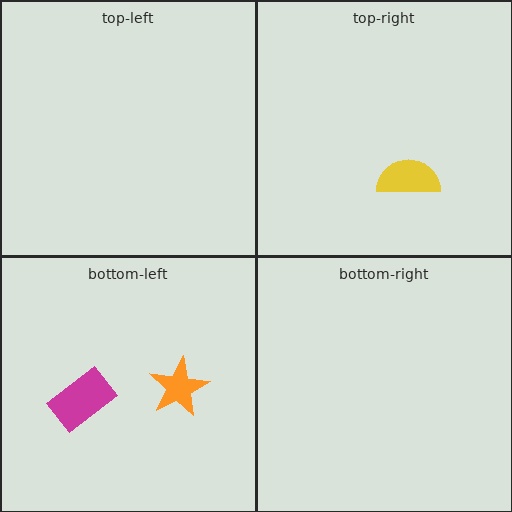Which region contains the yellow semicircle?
The top-right region.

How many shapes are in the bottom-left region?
2.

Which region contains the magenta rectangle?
The bottom-left region.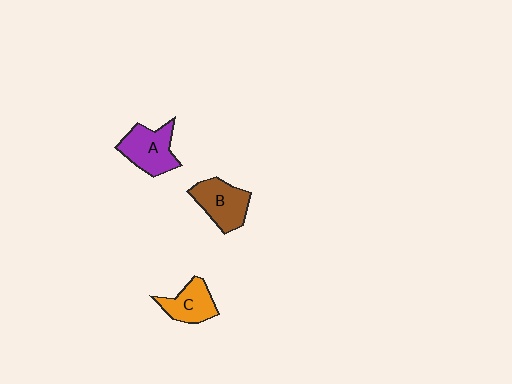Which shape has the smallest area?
Shape C (orange).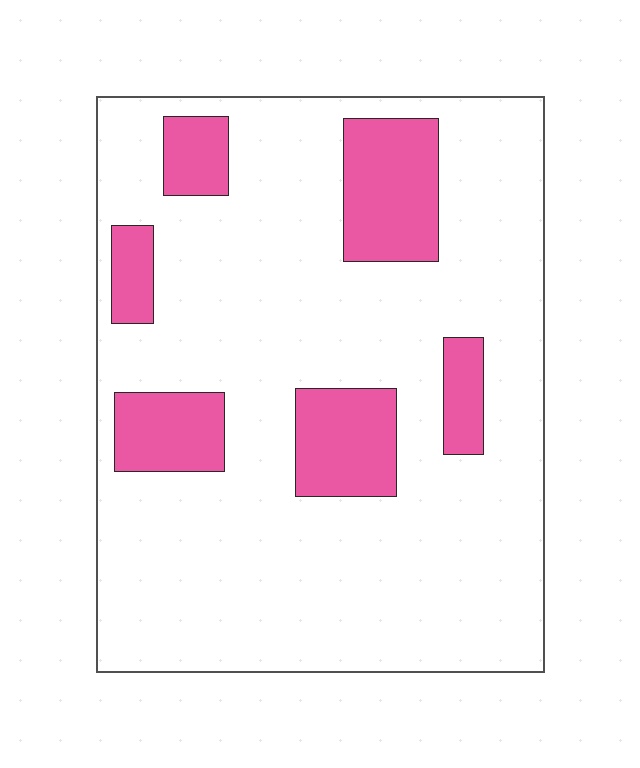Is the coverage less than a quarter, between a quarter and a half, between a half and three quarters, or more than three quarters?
Less than a quarter.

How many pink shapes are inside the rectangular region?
6.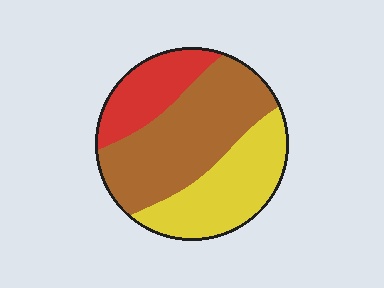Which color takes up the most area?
Brown, at roughly 45%.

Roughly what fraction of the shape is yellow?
Yellow covers around 35% of the shape.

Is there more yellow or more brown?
Brown.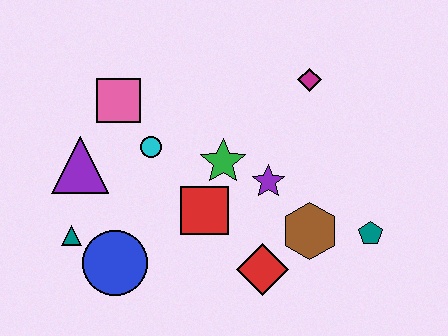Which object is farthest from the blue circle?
The magenta diamond is farthest from the blue circle.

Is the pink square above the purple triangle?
Yes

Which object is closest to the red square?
The green star is closest to the red square.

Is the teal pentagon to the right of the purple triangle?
Yes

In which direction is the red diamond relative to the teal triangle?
The red diamond is to the right of the teal triangle.